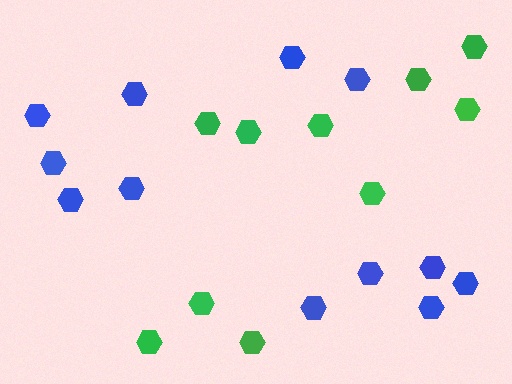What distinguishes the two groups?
There are 2 groups: one group of green hexagons (10) and one group of blue hexagons (12).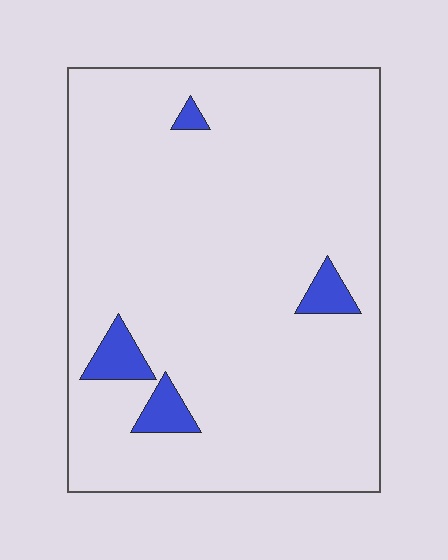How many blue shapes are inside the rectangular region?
4.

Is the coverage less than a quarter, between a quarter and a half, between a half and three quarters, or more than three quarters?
Less than a quarter.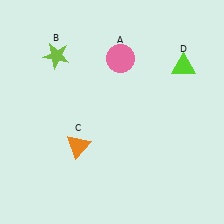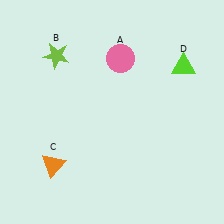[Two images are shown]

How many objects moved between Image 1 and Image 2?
1 object moved between the two images.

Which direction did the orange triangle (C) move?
The orange triangle (C) moved left.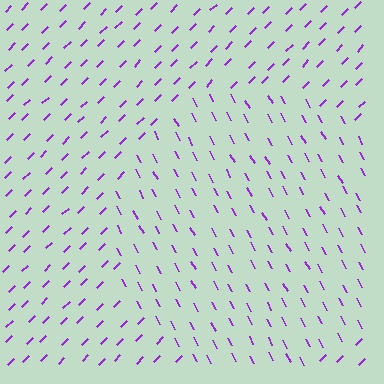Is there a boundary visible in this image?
Yes, there is a texture boundary formed by a change in line orientation.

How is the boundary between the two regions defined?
The boundary is defined purely by a change in line orientation (approximately 73 degrees difference). All lines are the same color and thickness.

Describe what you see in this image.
The image is filled with small purple line segments. A circle region in the image has lines oriented differently from the surrounding lines, creating a visible texture boundary.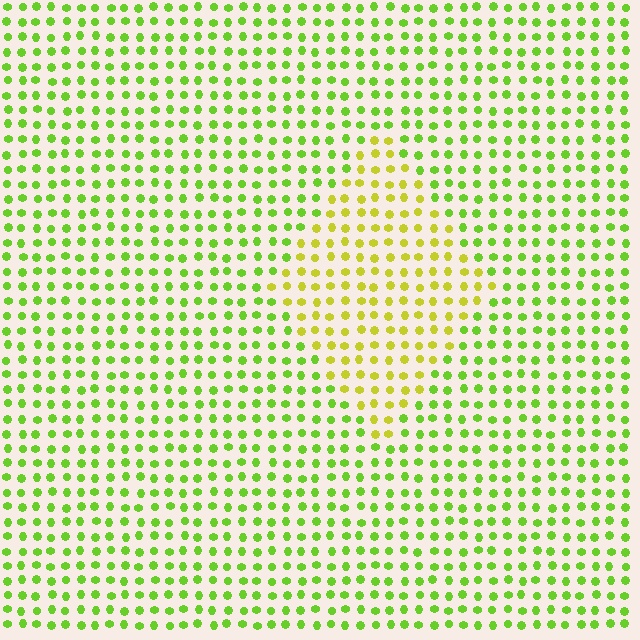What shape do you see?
I see a diamond.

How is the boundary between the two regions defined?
The boundary is defined purely by a slight shift in hue (about 34 degrees). Spacing, size, and orientation are identical on both sides.